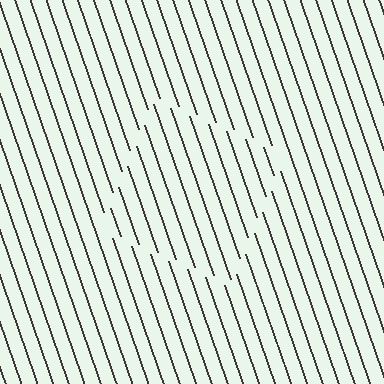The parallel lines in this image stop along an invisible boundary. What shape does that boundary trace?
An illusory square. The interior of the shape contains the same grating, shifted by half a period — the contour is defined by the phase discontinuity where line-ends from the inner and outer gratings abut.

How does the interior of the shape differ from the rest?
The interior of the shape contains the same grating, shifted by half a period — the contour is defined by the phase discontinuity where line-ends from the inner and outer gratings abut.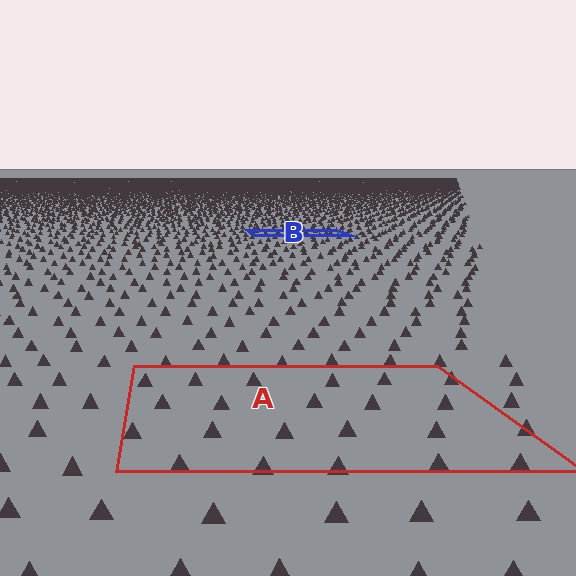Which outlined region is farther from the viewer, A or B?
Region B is farther from the viewer — the texture elements inside it appear smaller and more densely packed.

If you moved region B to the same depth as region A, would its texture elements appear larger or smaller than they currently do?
They would appear larger. At a closer depth, the same texture elements are projected at a bigger on-screen size.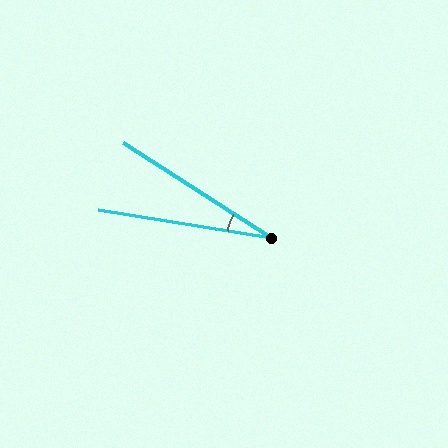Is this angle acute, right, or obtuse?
It is acute.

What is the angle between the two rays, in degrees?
Approximately 23 degrees.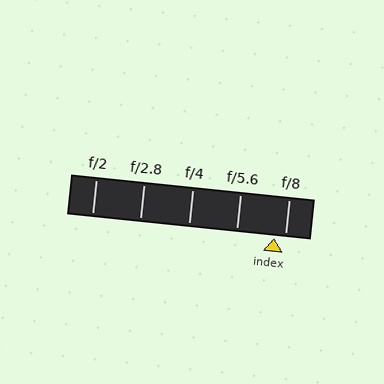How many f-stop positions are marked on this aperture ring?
There are 5 f-stop positions marked.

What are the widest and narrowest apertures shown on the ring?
The widest aperture shown is f/2 and the narrowest is f/8.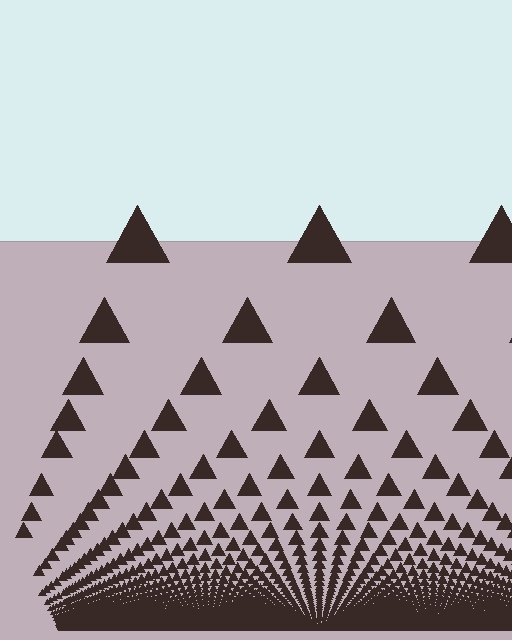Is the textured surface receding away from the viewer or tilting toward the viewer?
The surface appears to tilt toward the viewer. Texture elements get larger and sparser toward the top.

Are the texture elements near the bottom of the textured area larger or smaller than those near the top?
Smaller. The gradient is inverted — elements near the bottom are smaller and denser.